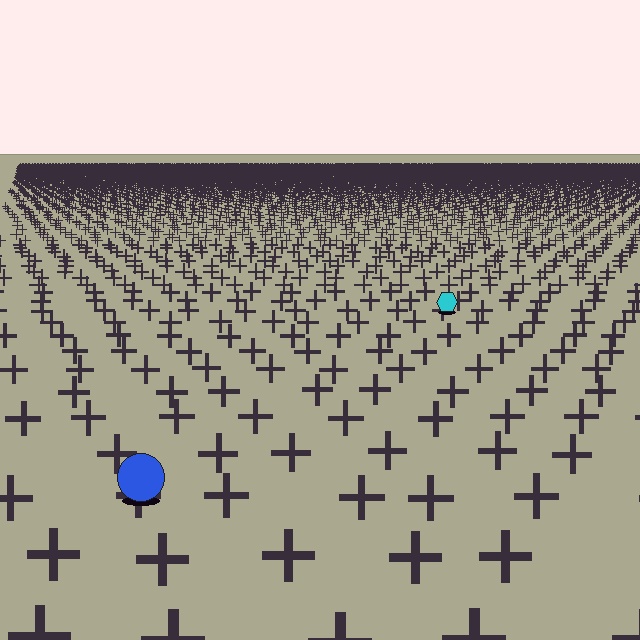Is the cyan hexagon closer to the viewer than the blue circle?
No. The blue circle is closer — you can tell from the texture gradient: the ground texture is coarser near it.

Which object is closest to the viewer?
The blue circle is closest. The texture marks near it are larger and more spread out.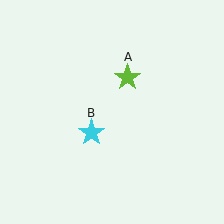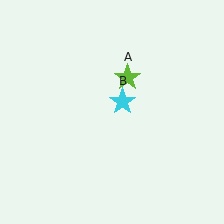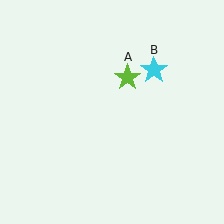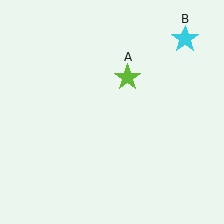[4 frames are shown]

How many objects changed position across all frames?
1 object changed position: cyan star (object B).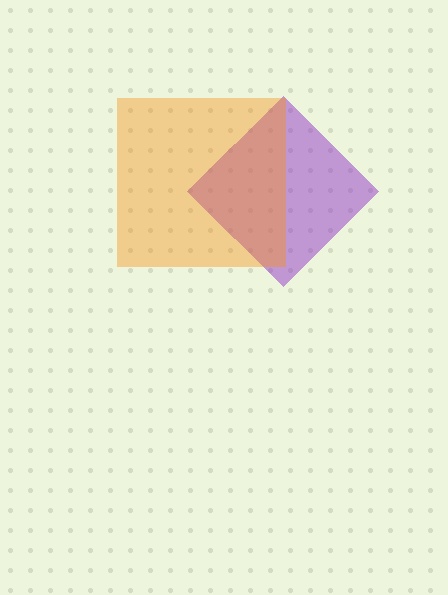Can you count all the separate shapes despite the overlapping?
Yes, there are 2 separate shapes.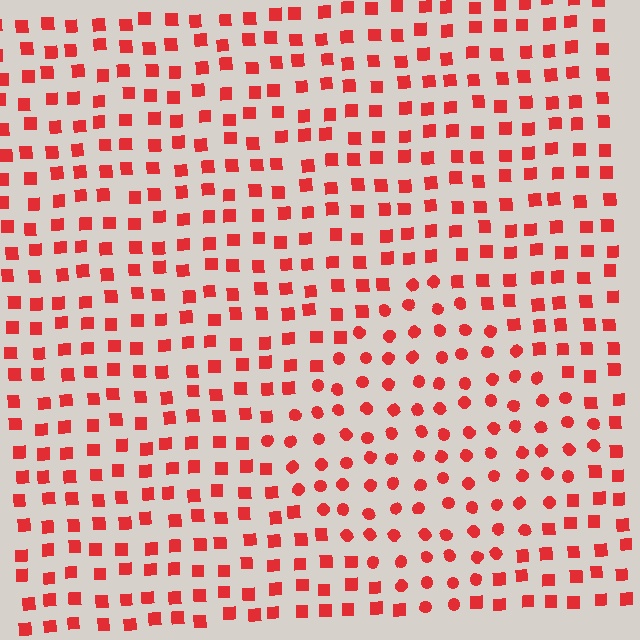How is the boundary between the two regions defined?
The boundary is defined by a change in element shape: circles inside vs. squares outside. All elements share the same color and spacing.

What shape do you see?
I see a diamond.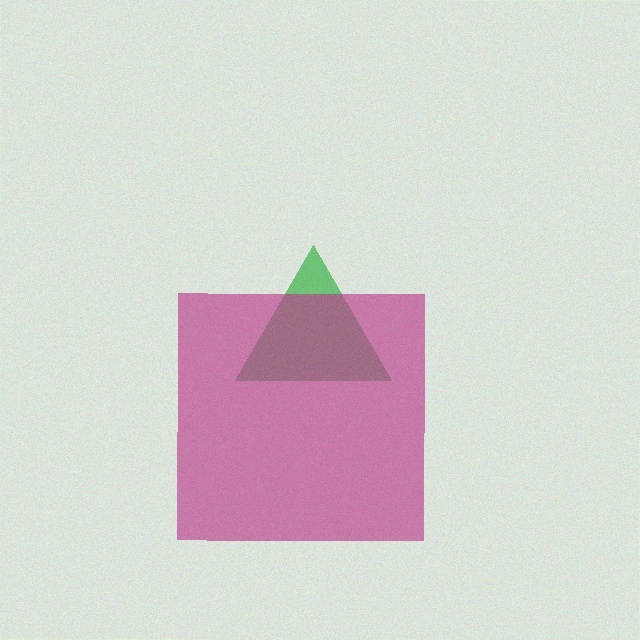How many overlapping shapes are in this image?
There are 2 overlapping shapes in the image.